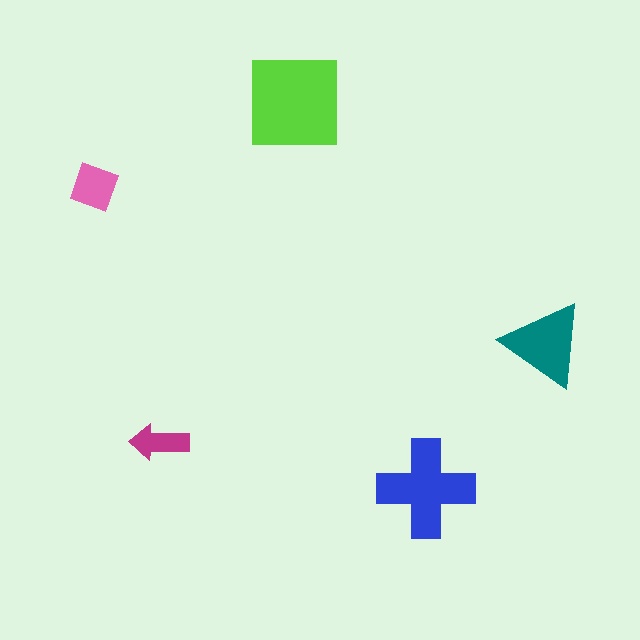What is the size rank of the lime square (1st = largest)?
1st.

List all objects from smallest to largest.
The magenta arrow, the pink diamond, the teal triangle, the blue cross, the lime square.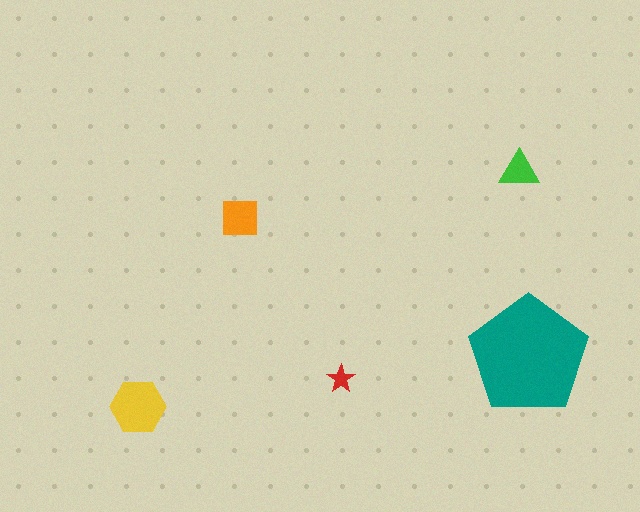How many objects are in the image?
There are 5 objects in the image.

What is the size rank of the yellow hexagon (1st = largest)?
2nd.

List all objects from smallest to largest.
The red star, the green triangle, the orange square, the yellow hexagon, the teal pentagon.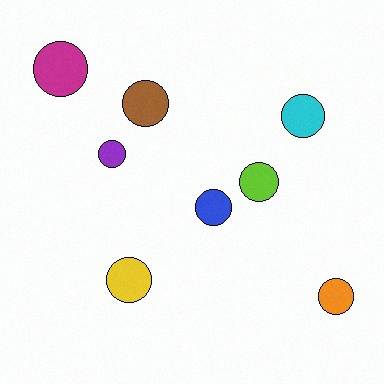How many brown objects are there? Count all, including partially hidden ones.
There is 1 brown object.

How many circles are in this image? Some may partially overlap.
There are 8 circles.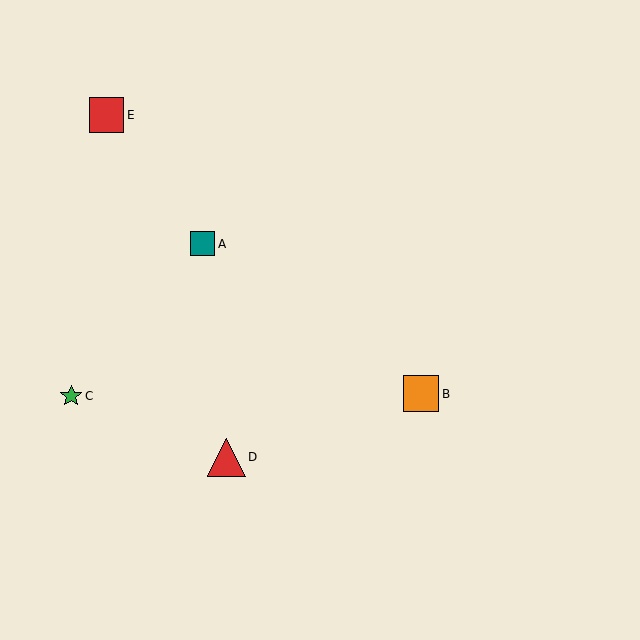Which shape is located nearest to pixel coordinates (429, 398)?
The orange square (labeled B) at (421, 394) is nearest to that location.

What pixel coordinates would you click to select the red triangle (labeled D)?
Click at (226, 457) to select the red triangle D.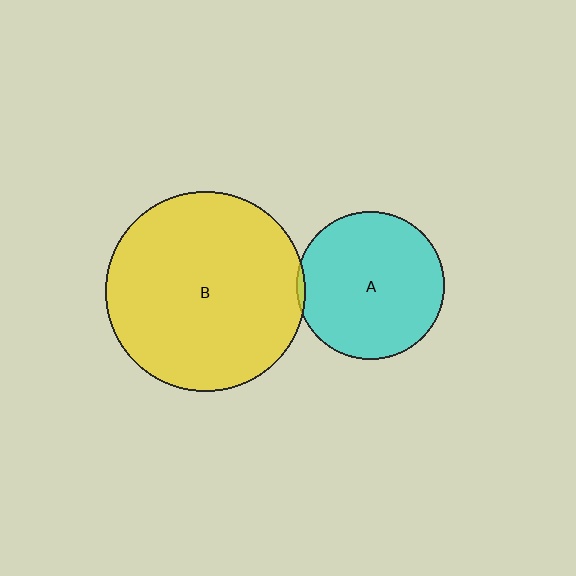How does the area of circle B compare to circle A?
Approximately 1.8 times.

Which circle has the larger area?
Circle B (yellow).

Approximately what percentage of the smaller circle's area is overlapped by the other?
Approximately 5%.